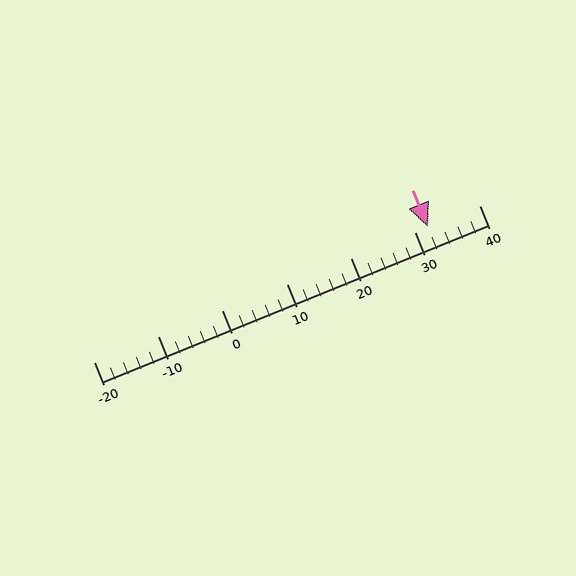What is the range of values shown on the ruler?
The ruler shows values from -20 to 40.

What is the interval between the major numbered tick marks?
The major tick marks are spaced 10 units apart.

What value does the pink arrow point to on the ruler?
The pink arrow points to approximately 32.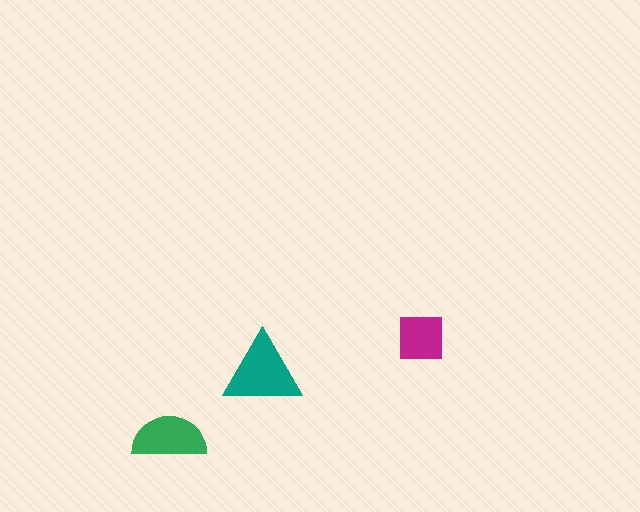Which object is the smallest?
The magenta square.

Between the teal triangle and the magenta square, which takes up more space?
The teal triangle.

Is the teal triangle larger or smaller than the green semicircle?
Larger.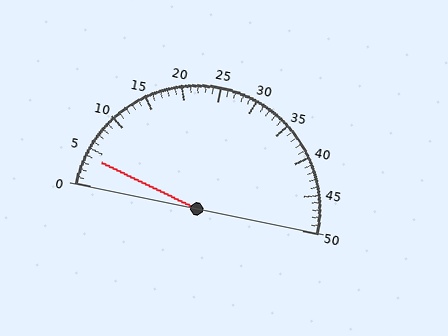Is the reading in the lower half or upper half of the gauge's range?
The reading is in the lower half of the range (0 to 50).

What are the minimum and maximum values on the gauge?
The gauge ranges from 0 to 50.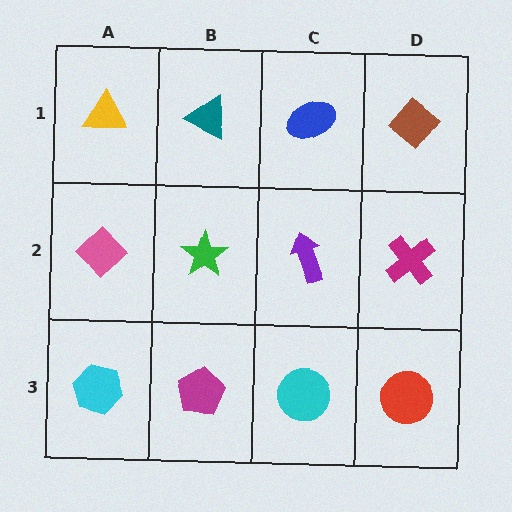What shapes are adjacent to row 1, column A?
A pink diamond (row 2, column A), a teal triangle (row 1, column B).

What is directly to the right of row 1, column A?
A teal triangle.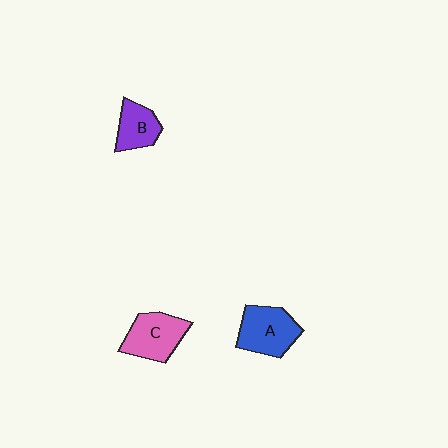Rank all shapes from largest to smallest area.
From largest to smallest: A (blue), C (pink), B (purple).